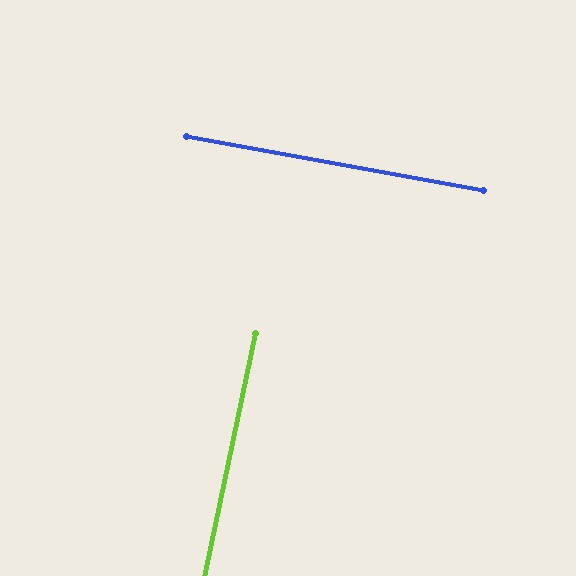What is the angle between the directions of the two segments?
Approximately 89 degrees.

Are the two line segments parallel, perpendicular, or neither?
Perpendicular — they meet at approximately 89°.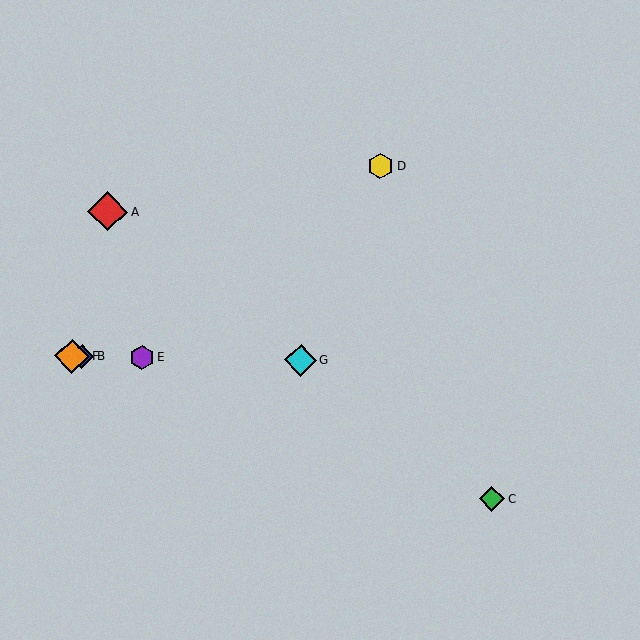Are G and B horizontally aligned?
Yes, both are at y≈360.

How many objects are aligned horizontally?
4 objects (B, E, F, G) are aligned horizontally.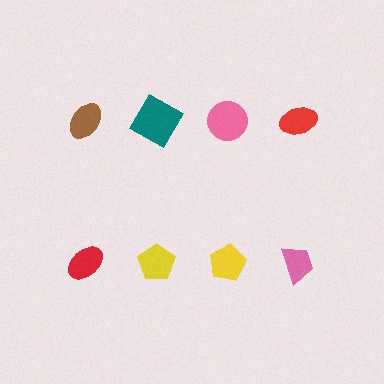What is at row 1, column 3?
A pink circle.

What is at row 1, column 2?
A teal square.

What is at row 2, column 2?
A yellow pentagon.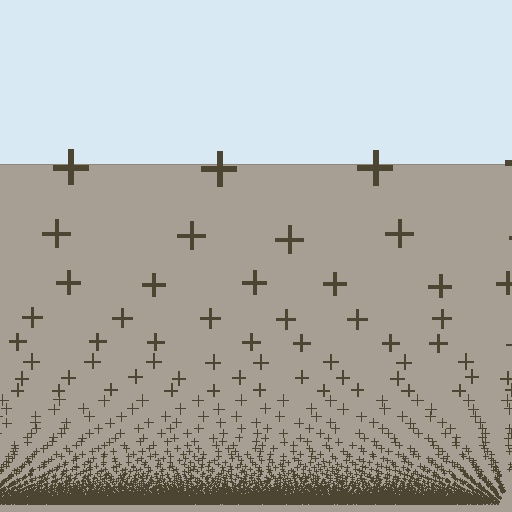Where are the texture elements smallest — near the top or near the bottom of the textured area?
Near the bottom.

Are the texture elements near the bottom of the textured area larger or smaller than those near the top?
Smaller. The gradient is inverted — elements near the bottom are smaller and denser.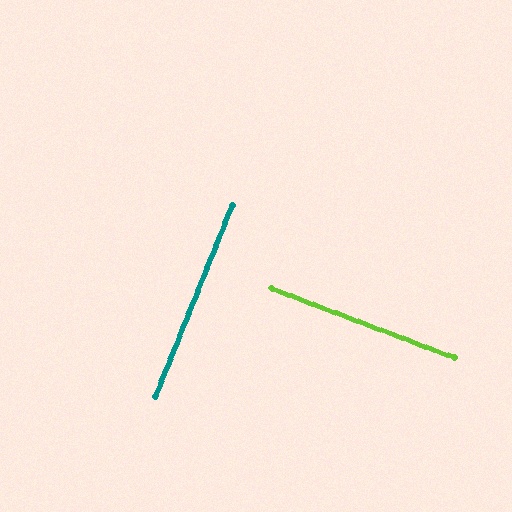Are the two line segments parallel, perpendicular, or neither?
Perpendicular — they meet at approximately 89°.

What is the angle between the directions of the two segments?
Approximately 89 degrees.